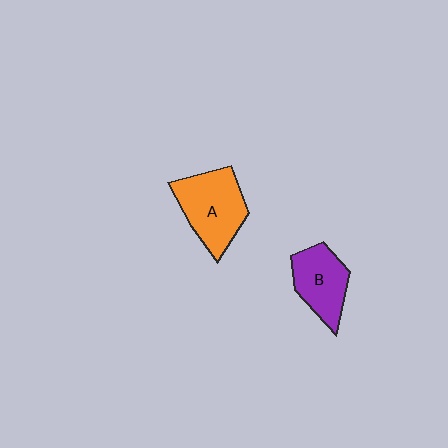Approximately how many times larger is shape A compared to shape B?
Approximately 1.3 times.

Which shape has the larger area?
Shape A (orange).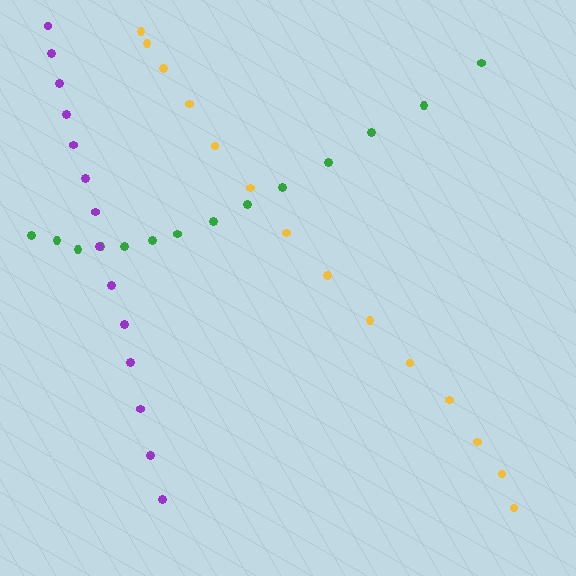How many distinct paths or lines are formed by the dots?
There are 3 distinct paths.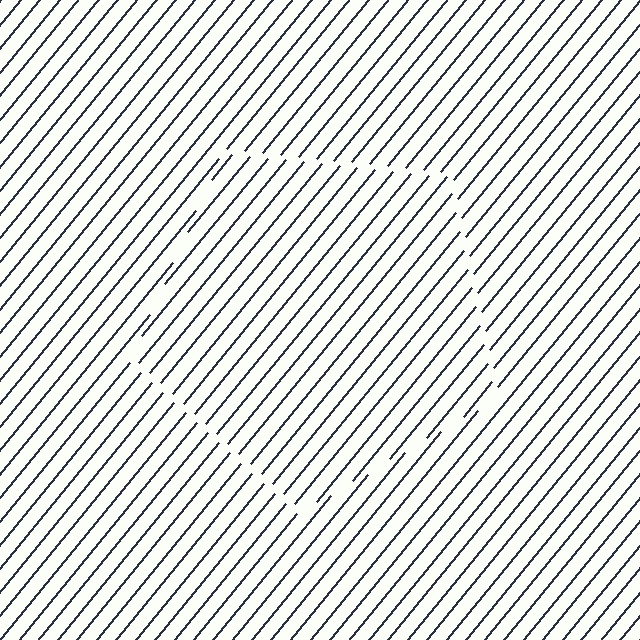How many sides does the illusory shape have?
5 sides — the line-ends trace a pentagon.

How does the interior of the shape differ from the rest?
The interior of the shape contains the same grating, shifted by half a period — the contour is defined by the phase discontinuity where line-ends from the inner and outer gratings abut.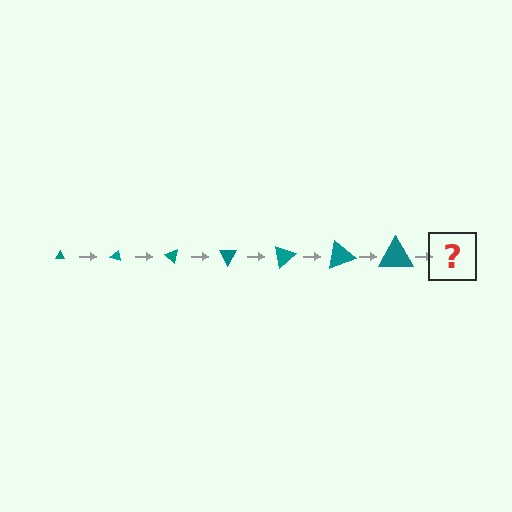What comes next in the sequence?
The next element should be a triangle, larger than the previous one and rotated 140 degrees from the start.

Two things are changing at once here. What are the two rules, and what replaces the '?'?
The two rules are that the triangle grows larger each step and it rotates 20 degrees each step. The '?' should be a triangle, larger than the previous one and rotated 140 degrees from the start.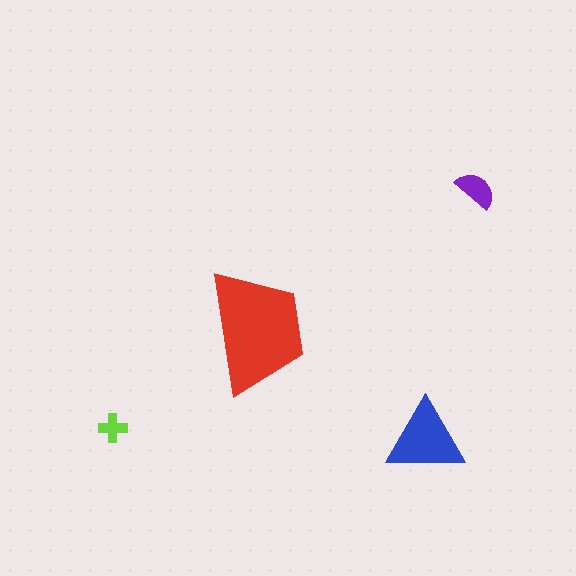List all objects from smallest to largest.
The lime cross, the purple semicircle, the blue triangle, the red trapezoid.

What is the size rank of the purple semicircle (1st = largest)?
3rd.